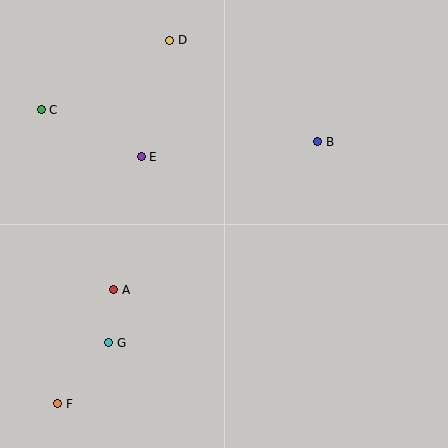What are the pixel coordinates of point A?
Point A is at (114, 290).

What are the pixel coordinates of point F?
Point F is at (58, 404).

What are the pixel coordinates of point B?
Point B is at (318, 142).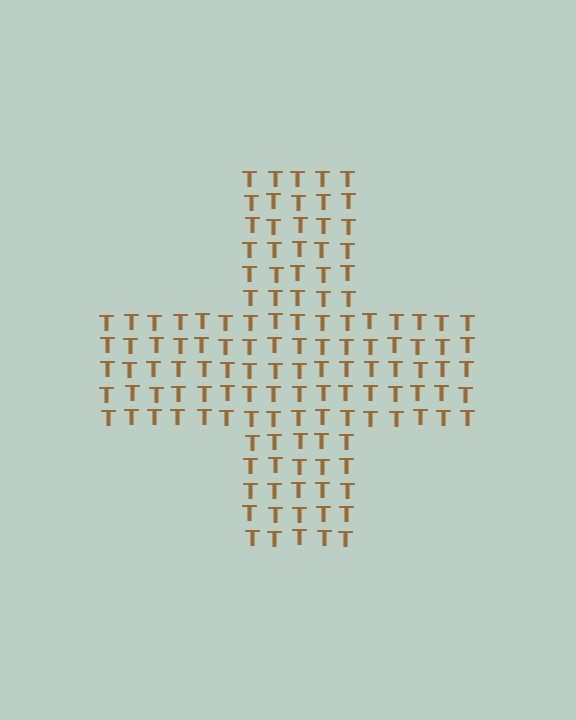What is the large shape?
The large shape is a cross.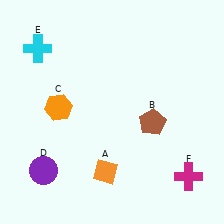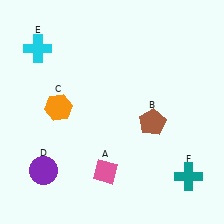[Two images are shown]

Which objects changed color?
A changed from orange to pink. F changed from magenta to teal.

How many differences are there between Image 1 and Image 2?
There are 2 differences between the two images.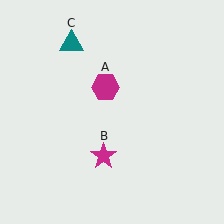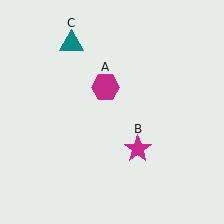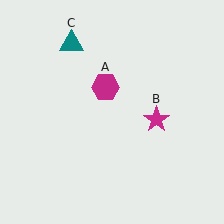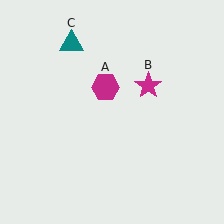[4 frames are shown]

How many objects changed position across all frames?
1 object changed position: magenta star (object B).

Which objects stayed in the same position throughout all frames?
Magenta hexagon (object A) and teal triangle (object C) remained stationary.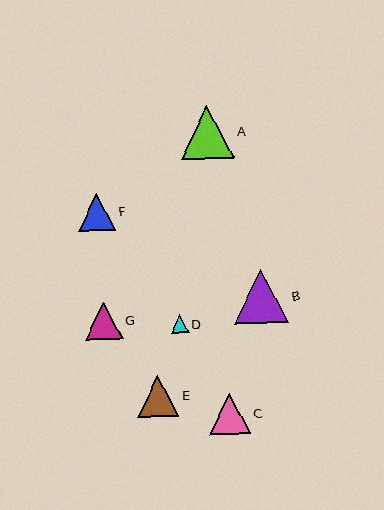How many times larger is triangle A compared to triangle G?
Triangle A is approximately 1.4 times the size of triangle G.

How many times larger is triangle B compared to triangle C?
Triangle B is approximately 1.3 times the size of triangle C.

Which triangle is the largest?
Triangle B is the largest with a size of approximately 55 pixels.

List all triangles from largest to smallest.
From largest to smallest: B, A, E, C, G, F, D.